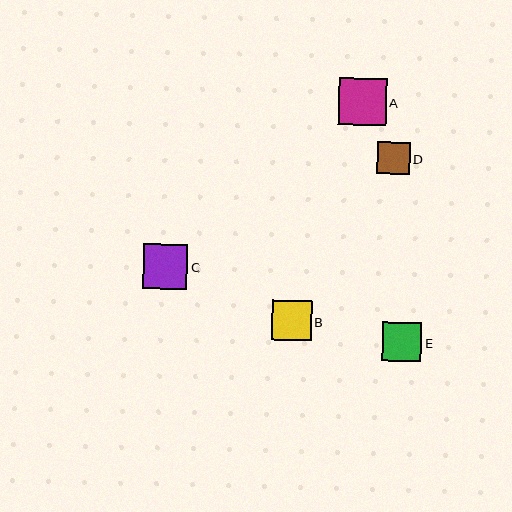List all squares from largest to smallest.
From largest to smallest: A, C, B, E, D.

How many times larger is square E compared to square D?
Square E is approximately 1.2 times the size of square D.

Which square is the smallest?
Square D is the smallest with a size of approximately 33 pixels.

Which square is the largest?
Square A is the largest with a size of approximately 48 pixels.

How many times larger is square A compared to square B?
Square A is approximately 1.2 times the size of square B.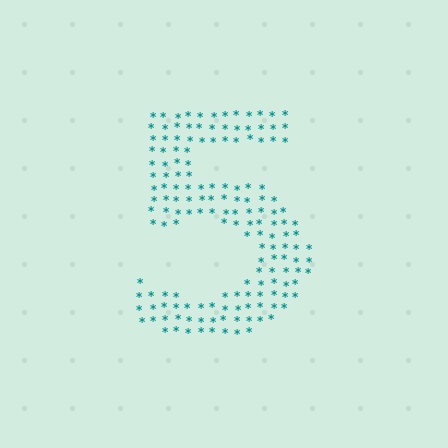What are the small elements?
The small elements are asterisks.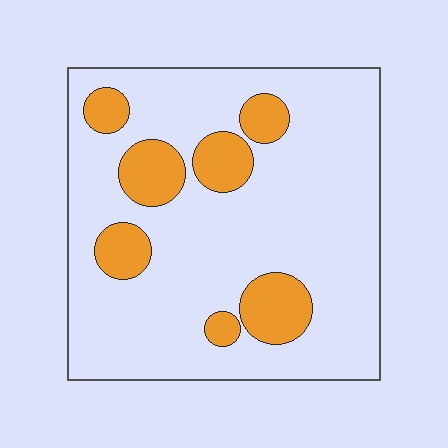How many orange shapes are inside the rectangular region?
7.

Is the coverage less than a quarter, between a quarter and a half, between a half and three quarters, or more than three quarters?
Less than a quarter.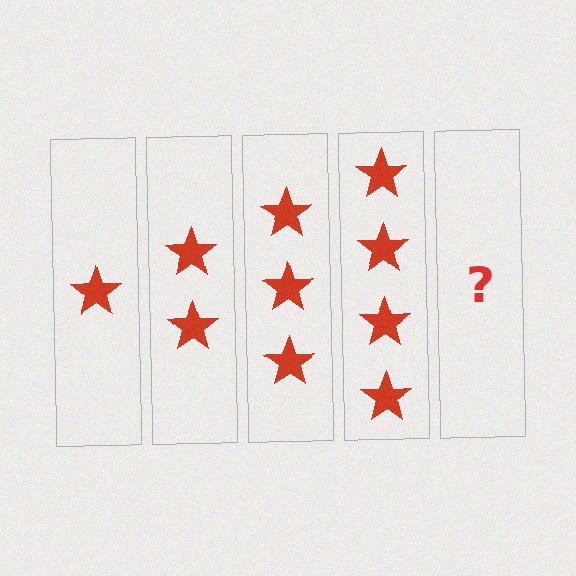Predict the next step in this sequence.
The next step is 5 stars.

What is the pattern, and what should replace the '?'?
The pattern is that each step adds one more star. The '?' should be 5 stars.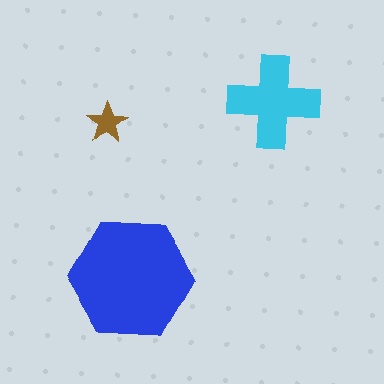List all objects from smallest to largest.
The brown star, the cyan cross, the blue hexagon.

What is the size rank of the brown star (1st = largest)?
3rd.